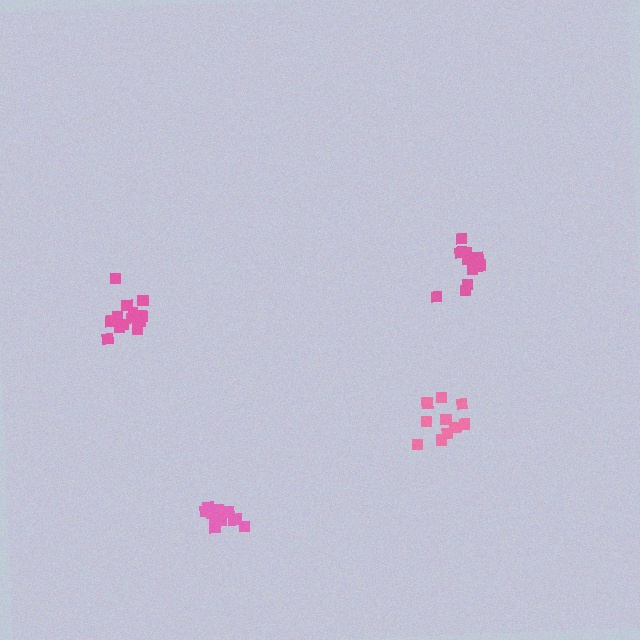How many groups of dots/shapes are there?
There are 4 groups.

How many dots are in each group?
Group 1: 11 dots, Group 2: 11 dots, Group 3: 12 dots, Group 4: 13 dots (47 total).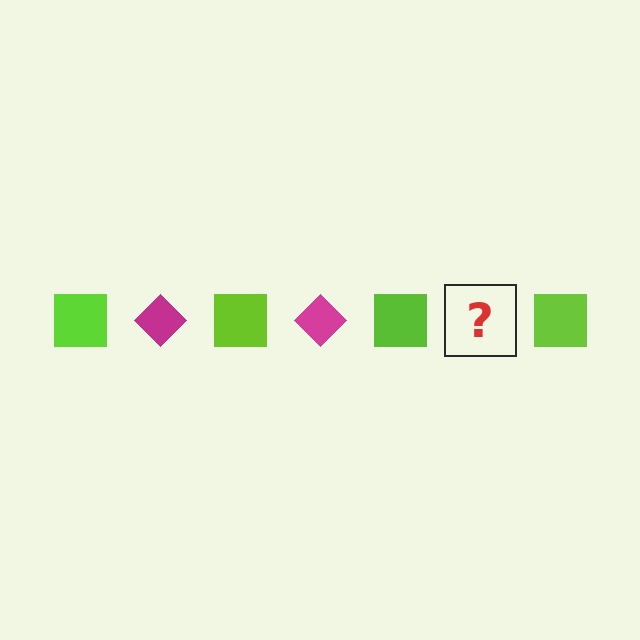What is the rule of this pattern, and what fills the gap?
The rule is that the pattern alternates between lime square and magenta diamond. The gap should be filled with a magenta diamond.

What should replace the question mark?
The question mark should be replaced with a magenta diamond.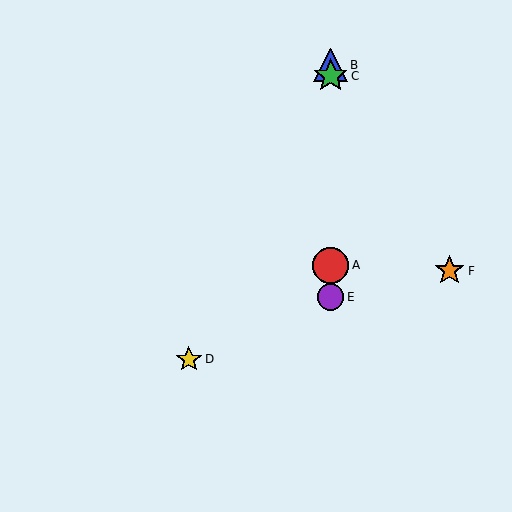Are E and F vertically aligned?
No, E is at x≈331 and F is at x≈450.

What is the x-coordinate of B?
Object B is at x≈331.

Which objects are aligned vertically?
Objects A, B, C, E are aligned vertically.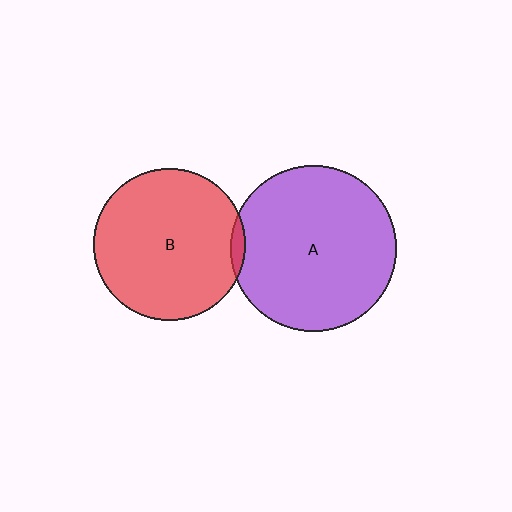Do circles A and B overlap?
Yes.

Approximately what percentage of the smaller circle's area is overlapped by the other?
Approximately 5%.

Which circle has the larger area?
Circle A (purple).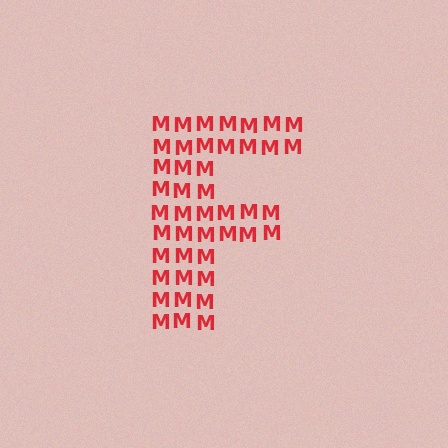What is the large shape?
The large shape is the letter F.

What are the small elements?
The small elements are letter M's.